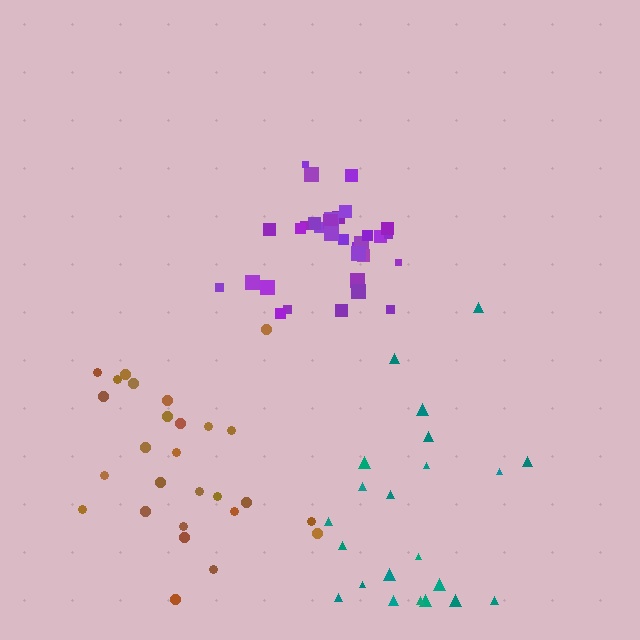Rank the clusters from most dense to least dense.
purple, brown, teal.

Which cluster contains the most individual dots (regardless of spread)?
Purple (32).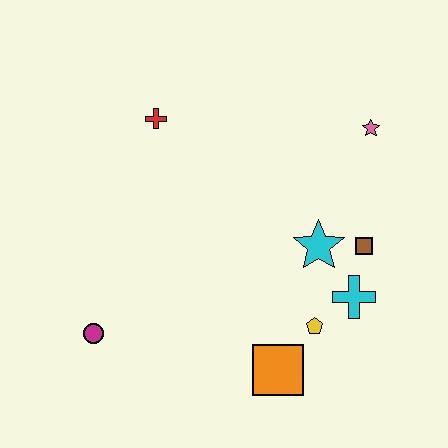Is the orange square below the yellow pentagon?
Yes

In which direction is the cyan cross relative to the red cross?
The cyan cross is to the right of the red cross.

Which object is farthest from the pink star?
The magenta circle is farthest from the pink star.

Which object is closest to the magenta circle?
The orange square is closest to the magenta circle.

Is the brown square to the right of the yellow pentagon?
Yes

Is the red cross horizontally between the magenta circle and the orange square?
Yes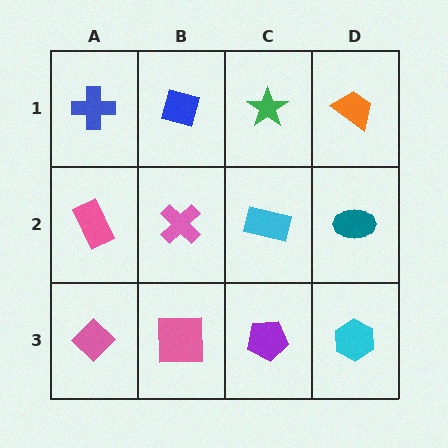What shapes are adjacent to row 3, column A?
A pink rectangle (row 2, column A), a pink square (row 3, column B).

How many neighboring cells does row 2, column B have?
4.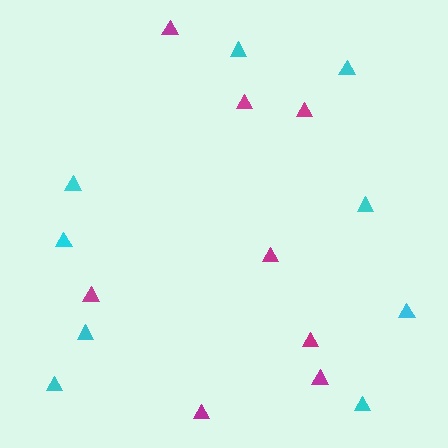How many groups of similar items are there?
There are 2 groups: one group of cyan triangles (9) and one group of magenta triangles (8).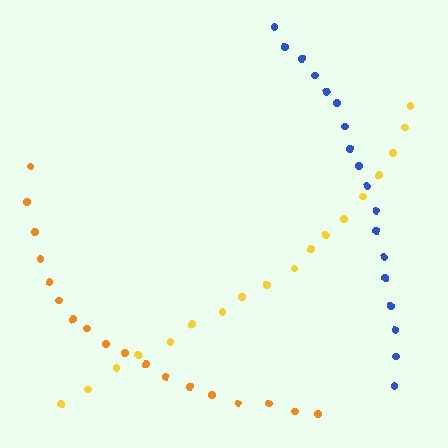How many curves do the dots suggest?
There are 3 distinct paths.